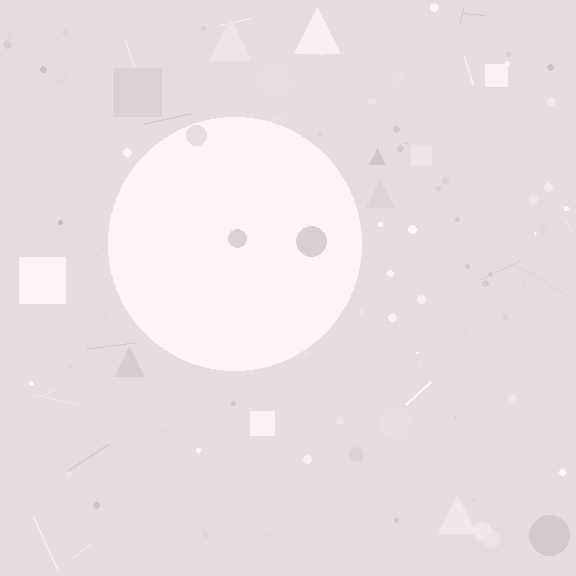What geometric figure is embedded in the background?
A circle is embedded in the background.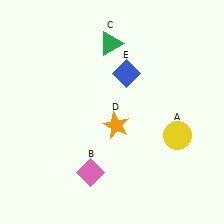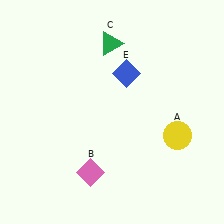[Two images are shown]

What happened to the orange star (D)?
The orange star (D) was removed in Image 2. It was in the bottom-right area of Image 1.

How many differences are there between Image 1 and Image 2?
There is 1 difference between the two images.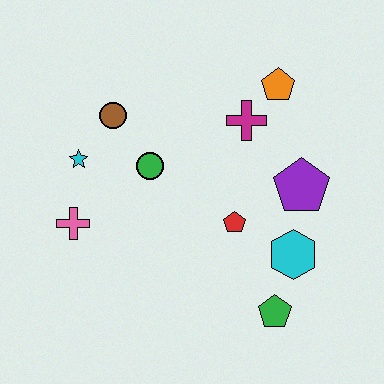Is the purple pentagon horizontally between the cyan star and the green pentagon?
No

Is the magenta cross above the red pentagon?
Yes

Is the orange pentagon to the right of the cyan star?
Yes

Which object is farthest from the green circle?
The green pentagon is farthest from the green circle.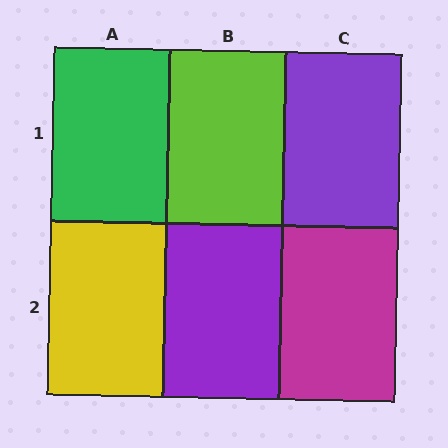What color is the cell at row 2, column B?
Purple.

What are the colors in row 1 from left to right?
Green, lime, purple.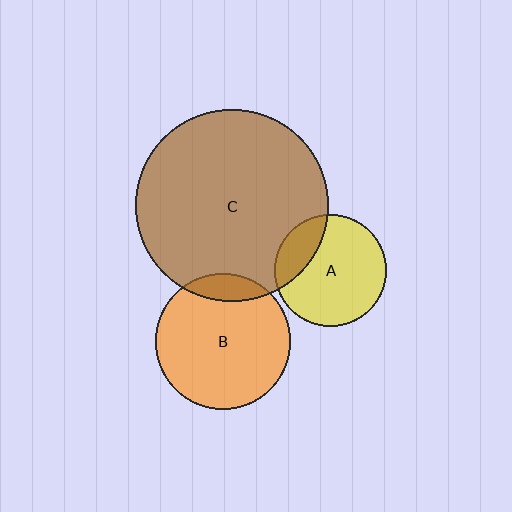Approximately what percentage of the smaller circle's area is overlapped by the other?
Approximately 10%.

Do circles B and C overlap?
Yes.